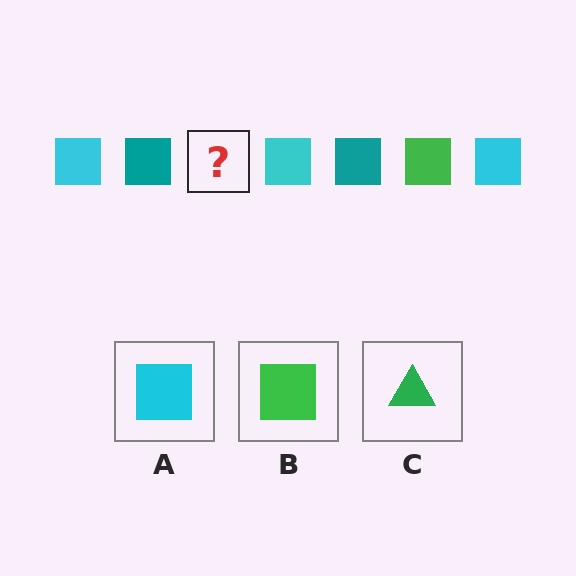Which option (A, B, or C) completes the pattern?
B.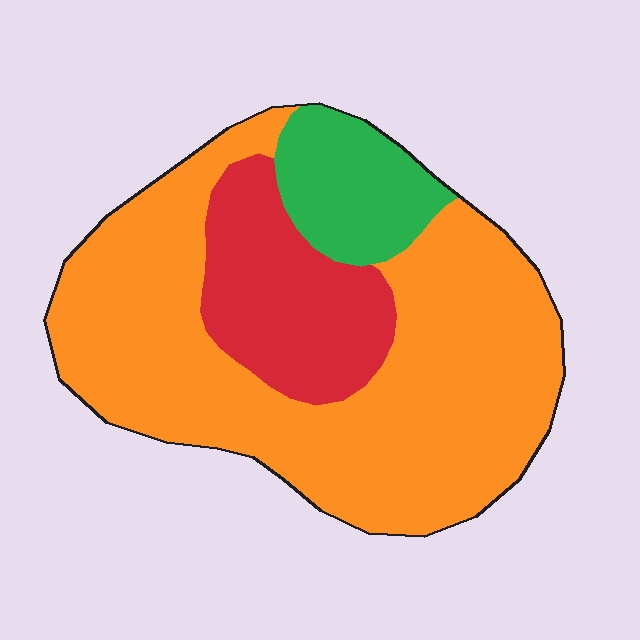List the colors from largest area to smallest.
From largest to smallest: orange, red, green.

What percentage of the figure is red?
Red covers 20% of the figure.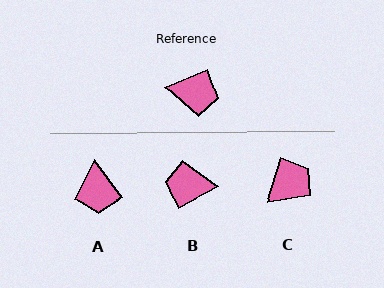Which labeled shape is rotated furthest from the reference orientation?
B, about 174 degrees away.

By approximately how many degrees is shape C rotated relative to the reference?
Approximately 51 degrees counter-clockwise.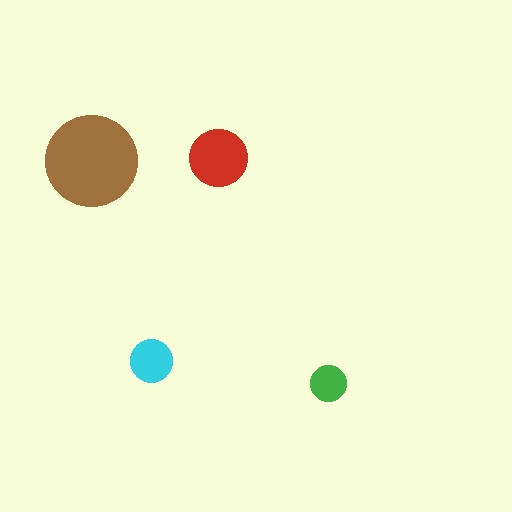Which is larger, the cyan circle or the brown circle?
The brown one.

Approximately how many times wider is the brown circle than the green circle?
About 2.5 times wider.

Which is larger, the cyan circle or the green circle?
The cyan one.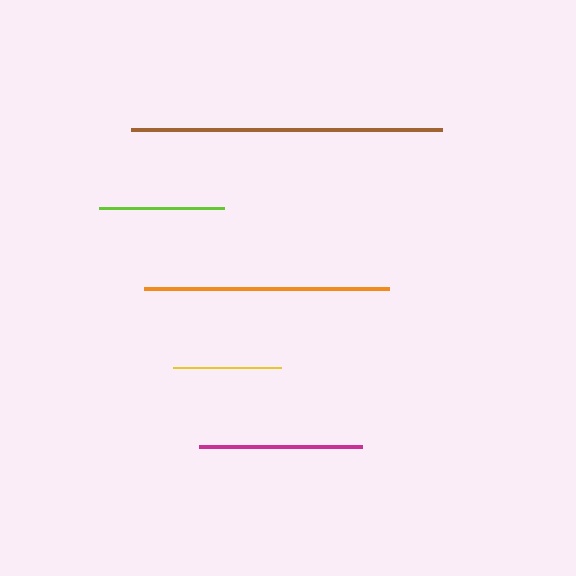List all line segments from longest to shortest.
From longest to shortest: brown, orange, magenta, lime, yellow.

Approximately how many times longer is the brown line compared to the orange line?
The brown line is approximately 1.3 times the length of the orange line.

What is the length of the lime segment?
The lime segment is approximately 124 pixels long.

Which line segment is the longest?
The brown line is the longest at approximately 311 pixels.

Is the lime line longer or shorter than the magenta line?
The magenta line is longer than the lime line.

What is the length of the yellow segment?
The yellow segment is approximately 108 pixels long.